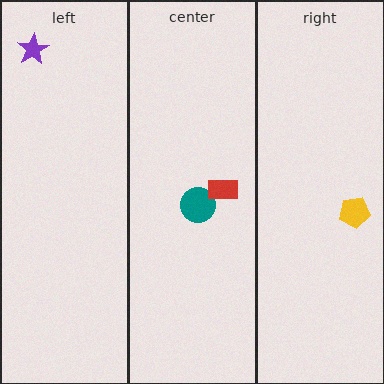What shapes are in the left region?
The purple star.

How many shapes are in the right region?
1.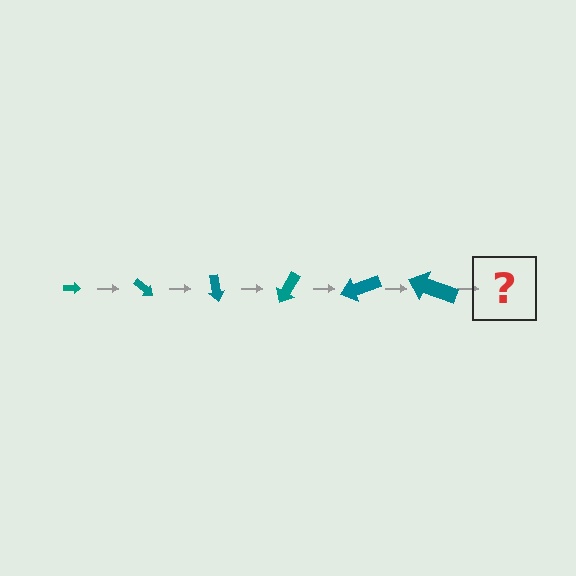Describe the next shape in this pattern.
It should be an arrow, larger than the previous one and rotated 240 degrees from the start.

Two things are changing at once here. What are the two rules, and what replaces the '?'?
The two rules are that the arrow grows larger each step and it rotates 40 degrees each step. The '?' should be an arrow, larger than the previous one and rotated 240 degrees from the start.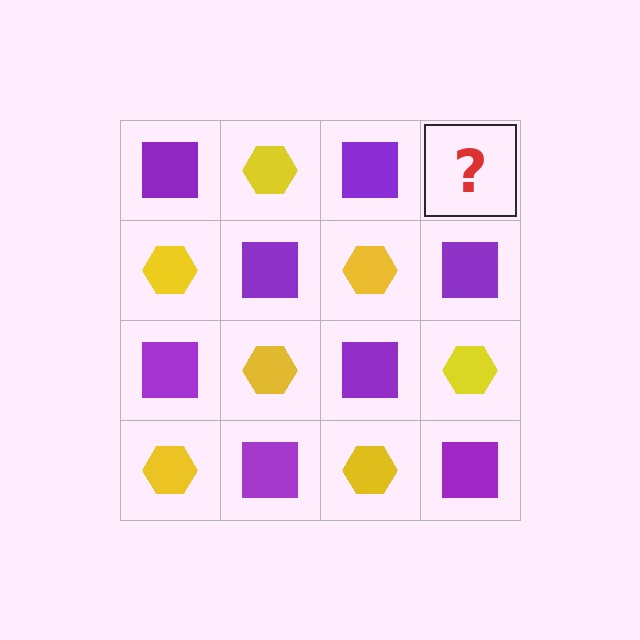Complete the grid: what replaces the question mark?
The question mark should be replaced with a yellow hexagon.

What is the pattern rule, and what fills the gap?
The rule is that it alternates purple square and yellow hexagon in a checkerboard pattern. The gap should be filled with a yellow hexagon.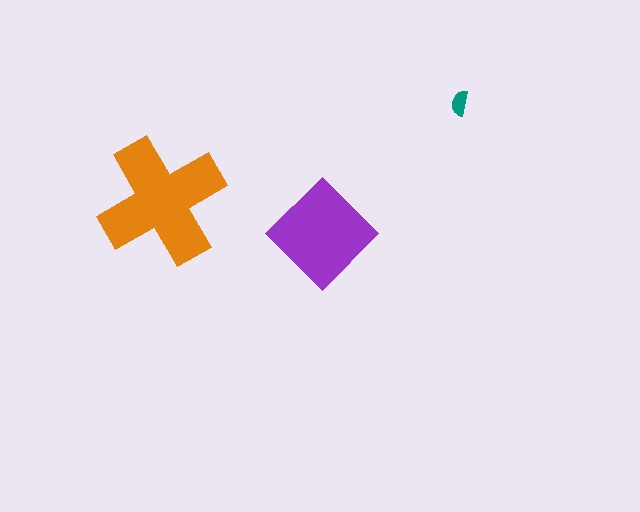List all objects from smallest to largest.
The teal semicircle, the purple diamond, the orange cross.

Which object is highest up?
The teal semicircle is topmost.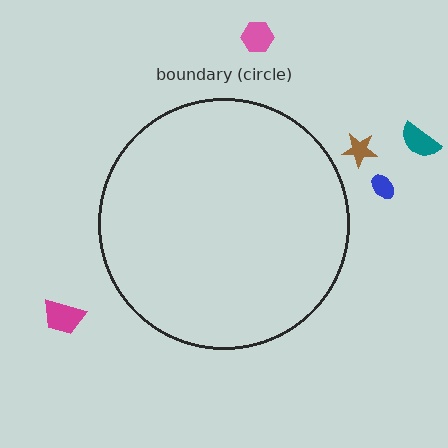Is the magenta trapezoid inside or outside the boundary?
Outside.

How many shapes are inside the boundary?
0 inside, 5 outside.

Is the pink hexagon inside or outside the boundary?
Outside.